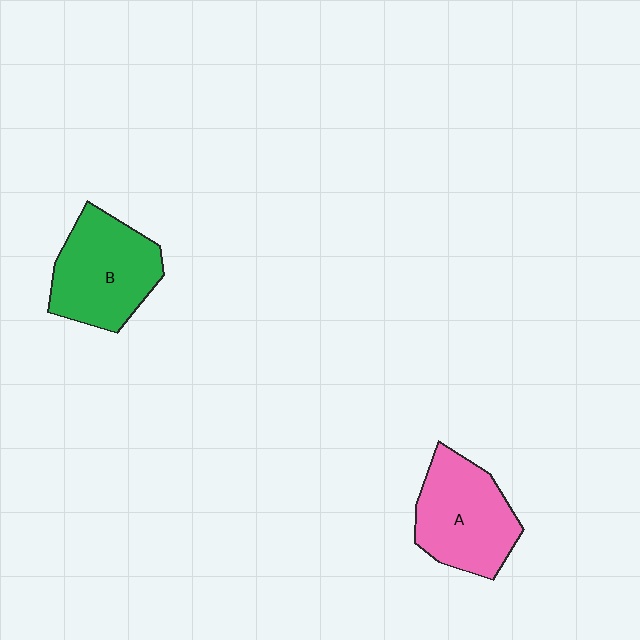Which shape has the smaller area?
Shape A (pink).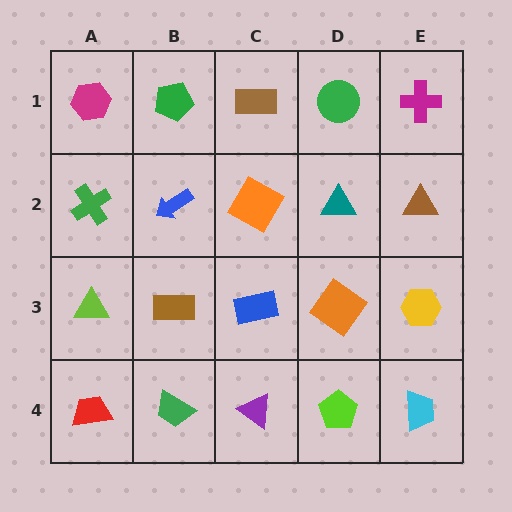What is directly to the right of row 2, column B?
An orange square.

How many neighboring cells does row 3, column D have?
4.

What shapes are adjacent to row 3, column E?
A brown triangle (row 2, column E), a cyan trapezoid (row 4, column E), an orange diamond (row 3, column D).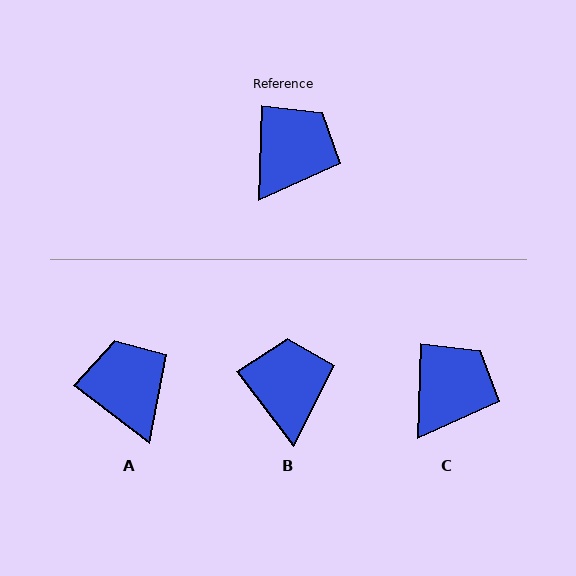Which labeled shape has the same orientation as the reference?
C.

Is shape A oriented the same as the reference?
No, it is off by about 54 degrees.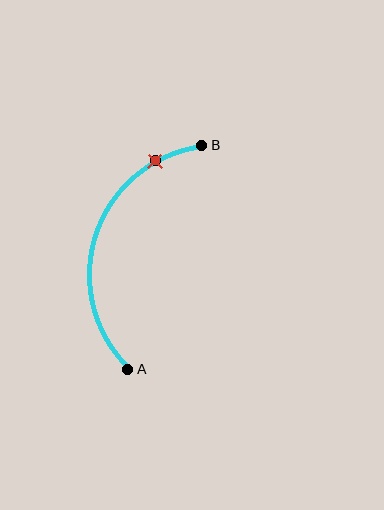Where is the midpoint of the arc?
The arc midpoint is the point on the curve farthest from the straight line joining A and B. It sits to the left of that line.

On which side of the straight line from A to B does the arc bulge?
The arc bulges to the left of the straight line connecting A and B.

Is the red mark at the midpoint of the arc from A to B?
No. The red mark lies on the arc but is closer to endpoint B. The arc midpoint would be at the point on the curve equidistant along the arc from both A and B.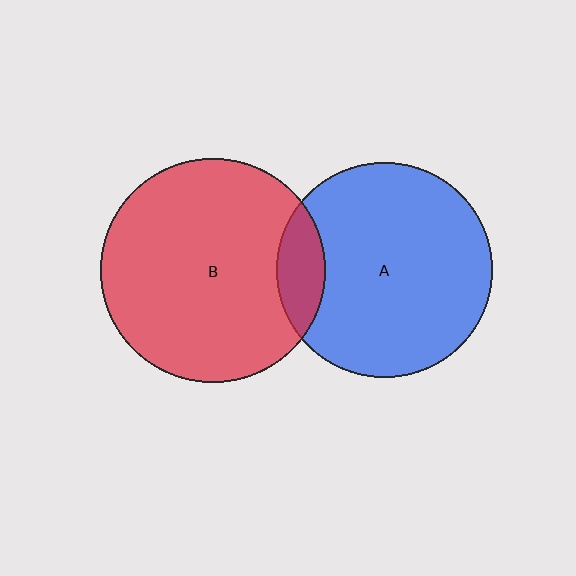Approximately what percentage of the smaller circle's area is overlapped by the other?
Approximately 15%.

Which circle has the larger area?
Circle B (red).